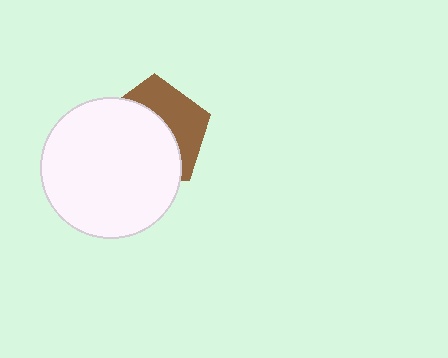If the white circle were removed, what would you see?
You would see the complete brown pentagon.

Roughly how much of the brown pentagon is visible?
A small part of it is visible (roughly 40%).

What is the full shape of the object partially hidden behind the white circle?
The partially hidden object is a brown pentagon.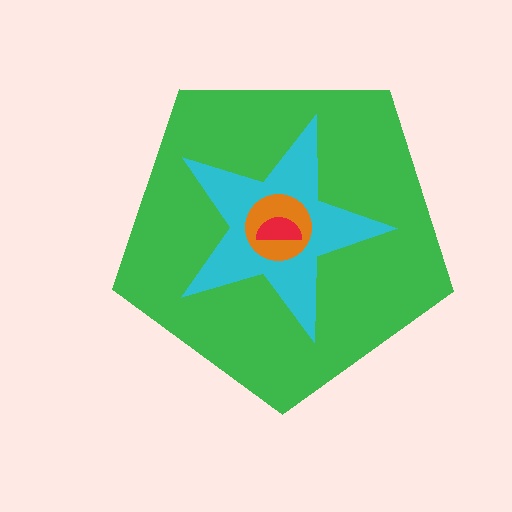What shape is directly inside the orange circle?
The red semicircle.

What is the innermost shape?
The red semicircle.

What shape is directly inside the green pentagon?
The cyan star.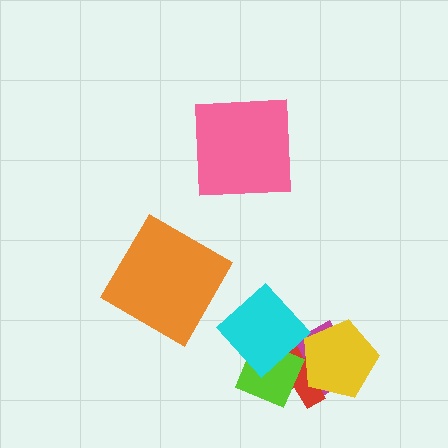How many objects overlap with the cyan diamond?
3 objects overlap with the cyan diamond.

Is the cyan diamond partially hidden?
No, no other shape covers it.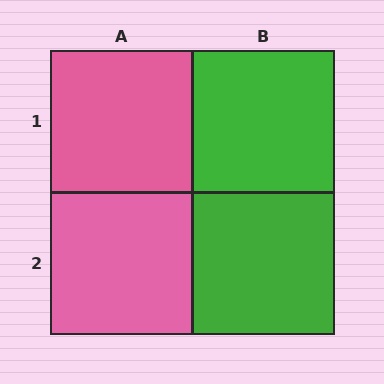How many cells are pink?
2 cells are pink.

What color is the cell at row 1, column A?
Pink.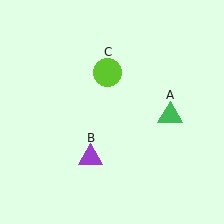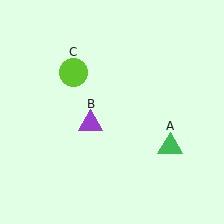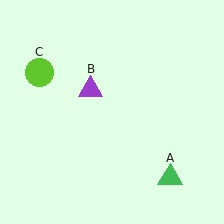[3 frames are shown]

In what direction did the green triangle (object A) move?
The green triangle (object A) moved down.